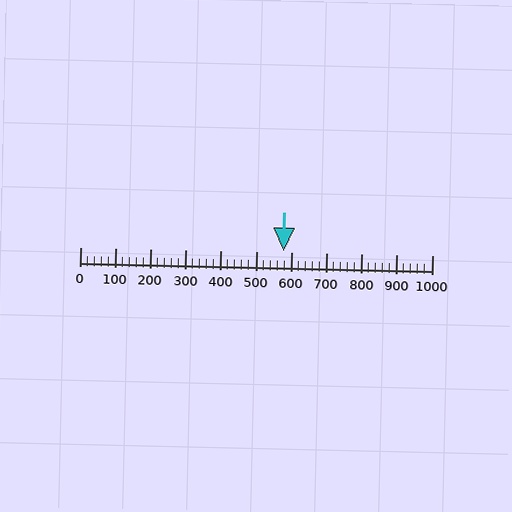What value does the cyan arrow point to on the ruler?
The cyan arrow points to approximately 578.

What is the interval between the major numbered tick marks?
The major tick marks are spaced 100 units apart.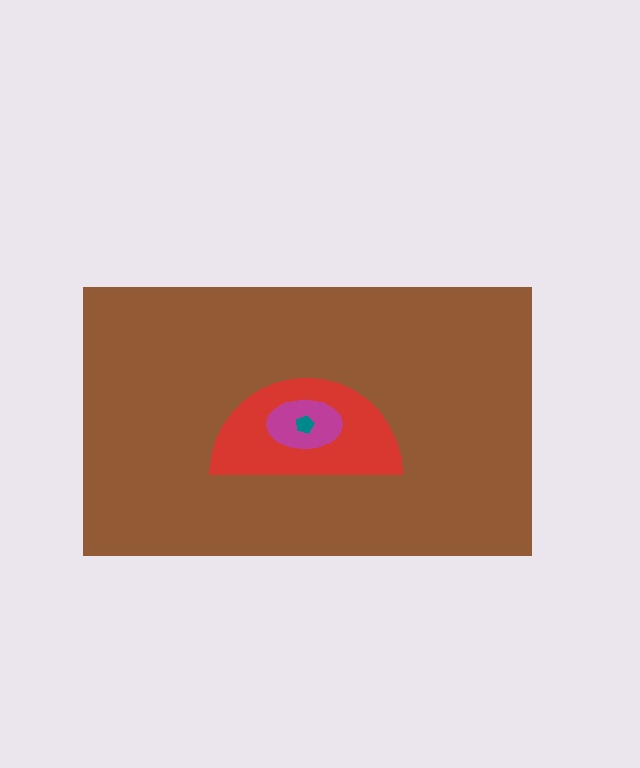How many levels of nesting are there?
4.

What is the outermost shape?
The brown rectangle.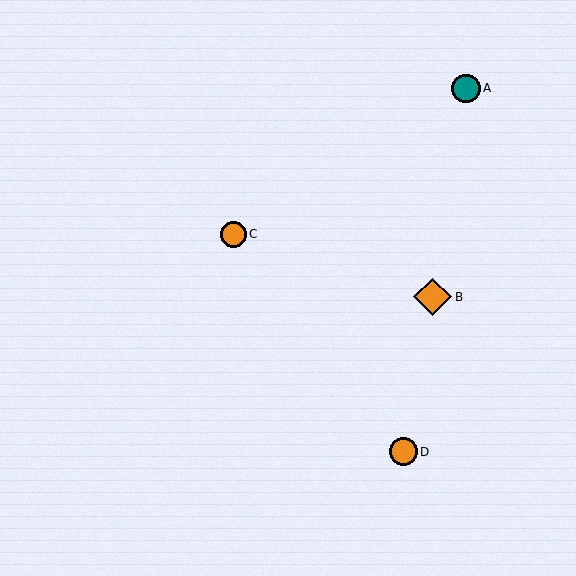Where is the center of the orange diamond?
The center of the orange diamond is at (433, 297).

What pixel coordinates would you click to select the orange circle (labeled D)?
Click at (403, 452) to select the orange circle D.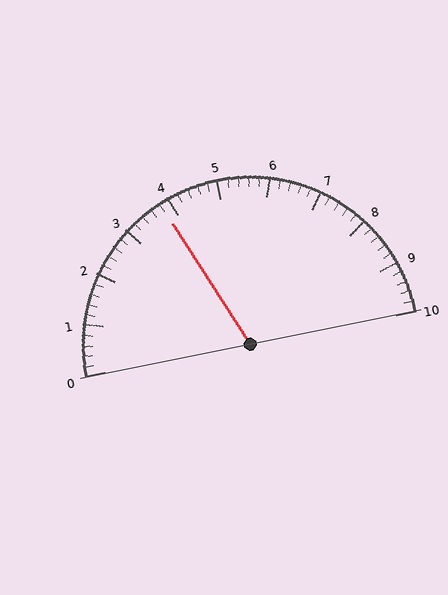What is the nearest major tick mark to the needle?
The nearest major tick mark is 4.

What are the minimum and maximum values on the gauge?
The gauge ranges from 0 to 10.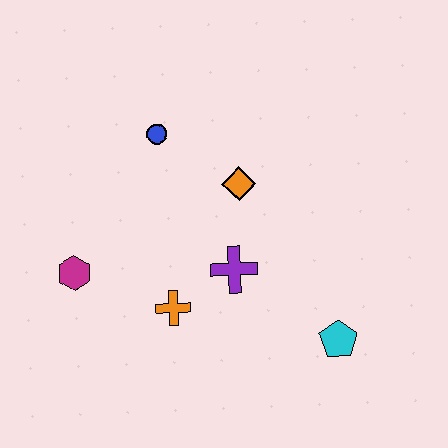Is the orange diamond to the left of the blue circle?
No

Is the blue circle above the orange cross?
Yes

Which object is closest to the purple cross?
The orange cross is closest to the purple cross.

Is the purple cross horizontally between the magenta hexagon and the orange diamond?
Yes